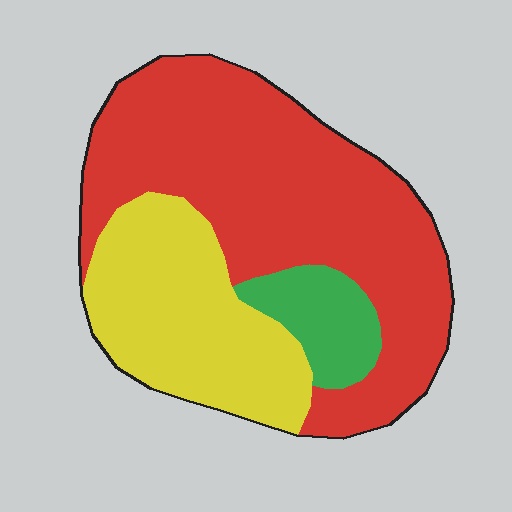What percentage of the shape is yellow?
Yellow covers around 30% of the shape.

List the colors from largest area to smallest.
From largest to smallest: red, yellow, green.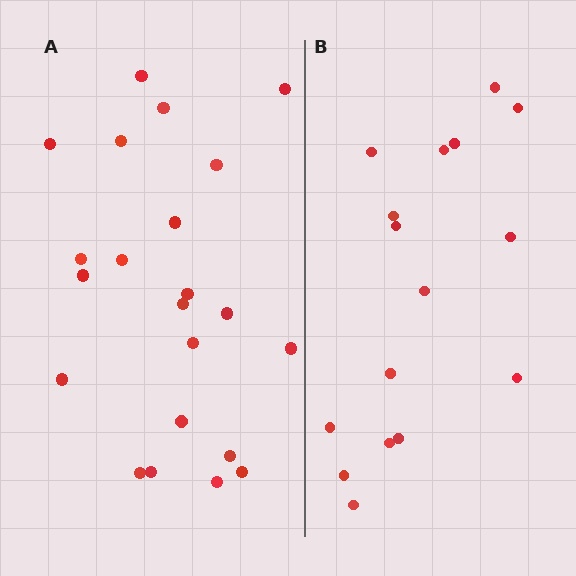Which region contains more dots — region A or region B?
Region A (the left region) has more dots.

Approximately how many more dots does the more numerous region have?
Region A has about 6 more dots than region B.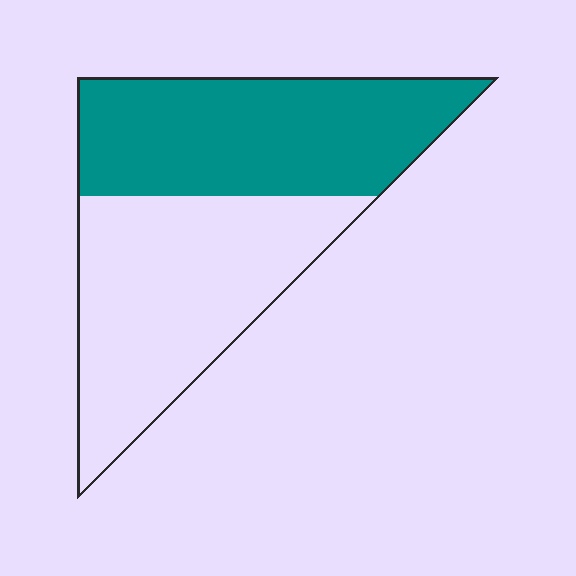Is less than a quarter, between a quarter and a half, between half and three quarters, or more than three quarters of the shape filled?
Between a quarter and a half.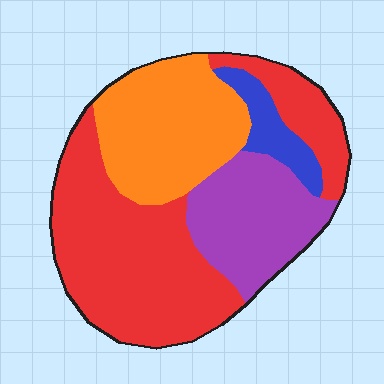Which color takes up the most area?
Red, at roughly 45%.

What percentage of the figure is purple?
Purple covers around 20% of the figure.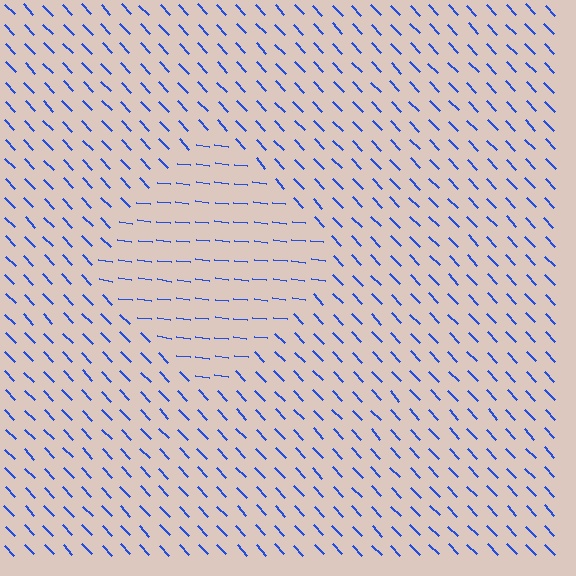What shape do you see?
I see a diamond.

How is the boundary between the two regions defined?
The boundary is defined purely by a change in line orientation (approximately 40 degrees difference). All lines are the same color and thickness.